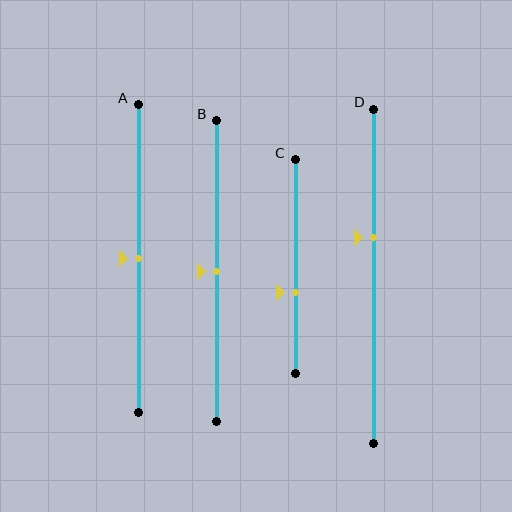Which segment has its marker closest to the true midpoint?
Segment A has its marker closest to the true midpoint.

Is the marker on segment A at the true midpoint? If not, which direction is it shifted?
Yes, the marker on segment A is at the true midpoint.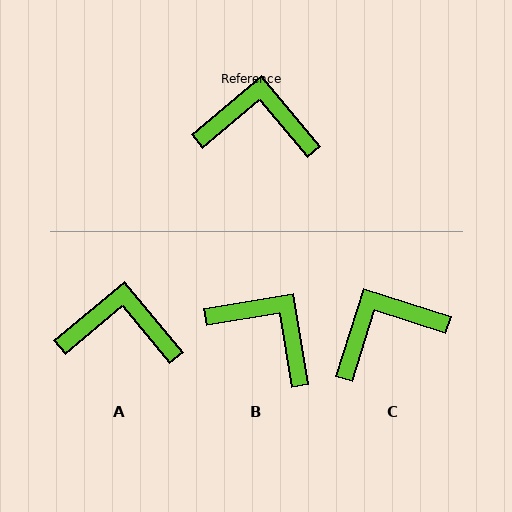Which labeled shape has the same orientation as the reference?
A.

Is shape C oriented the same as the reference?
No, it is off by about 32 degrees.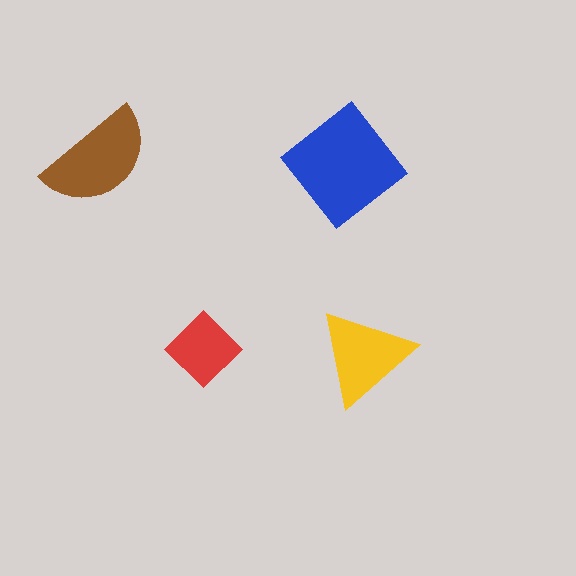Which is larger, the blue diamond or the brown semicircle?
The blue diamond.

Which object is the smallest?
The red diamond.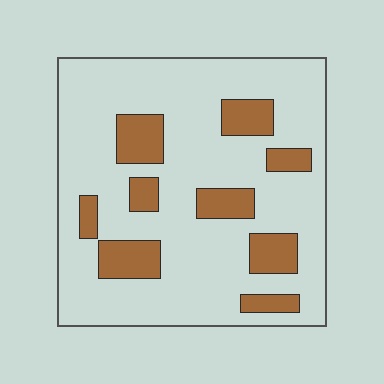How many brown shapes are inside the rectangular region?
9.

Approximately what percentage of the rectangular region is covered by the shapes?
Approximately 20%.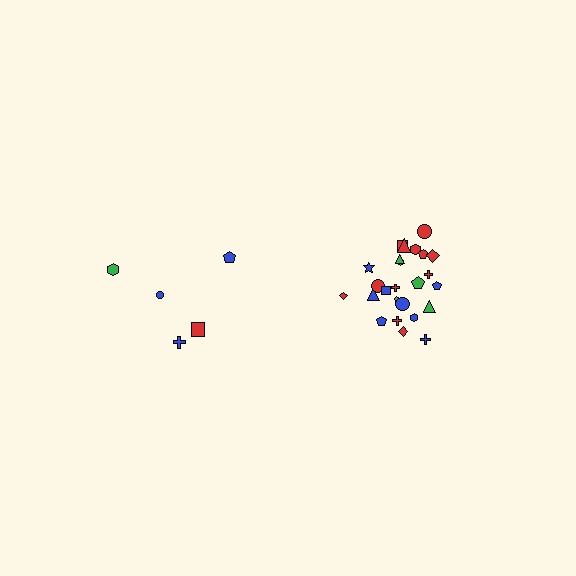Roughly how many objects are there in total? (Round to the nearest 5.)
Roughly 30 objects in total.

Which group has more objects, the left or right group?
The right group.